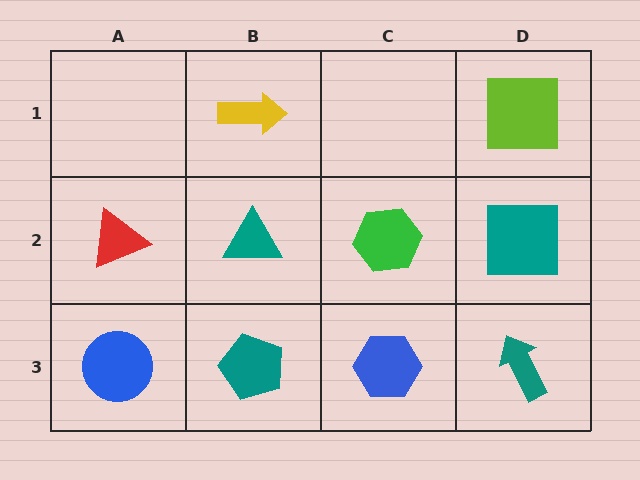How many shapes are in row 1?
2 shapes.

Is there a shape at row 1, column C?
No, that cell is empty.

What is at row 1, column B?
A yellow arrow.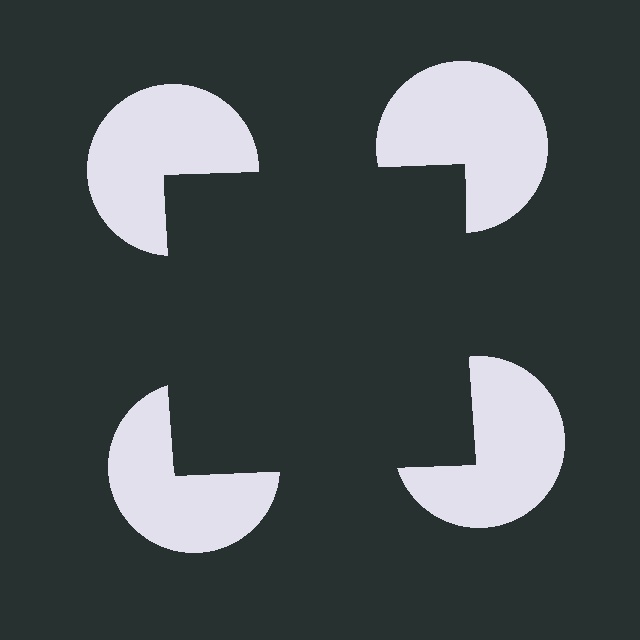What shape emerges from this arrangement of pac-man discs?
An illusory square — its edges are inferred from the aligned wedge cuts in the pac-man discs, not physically drawn.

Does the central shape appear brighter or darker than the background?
It typically appears slightly darker than the background, even though no actual brightness change is drawn.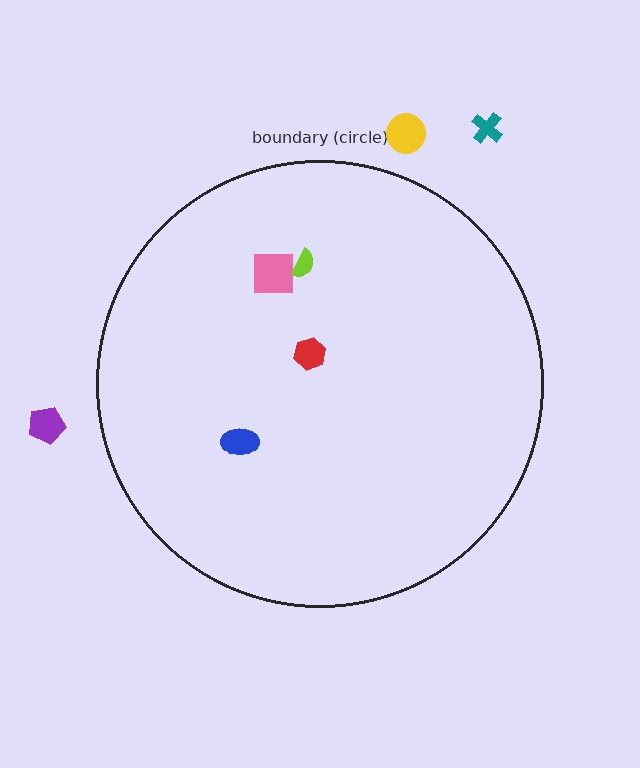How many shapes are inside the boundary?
4 inside, 3 outside.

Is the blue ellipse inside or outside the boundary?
Inside.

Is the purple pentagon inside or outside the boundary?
Outside.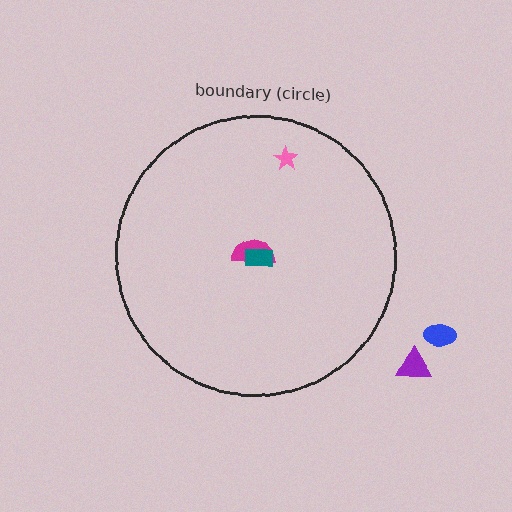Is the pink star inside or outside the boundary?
Inside.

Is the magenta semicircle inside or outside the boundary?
Inside.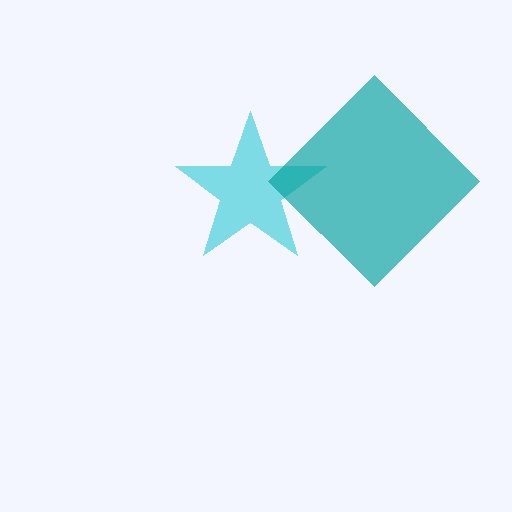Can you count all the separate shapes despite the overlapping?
Yes, there are 2 separate shapes.